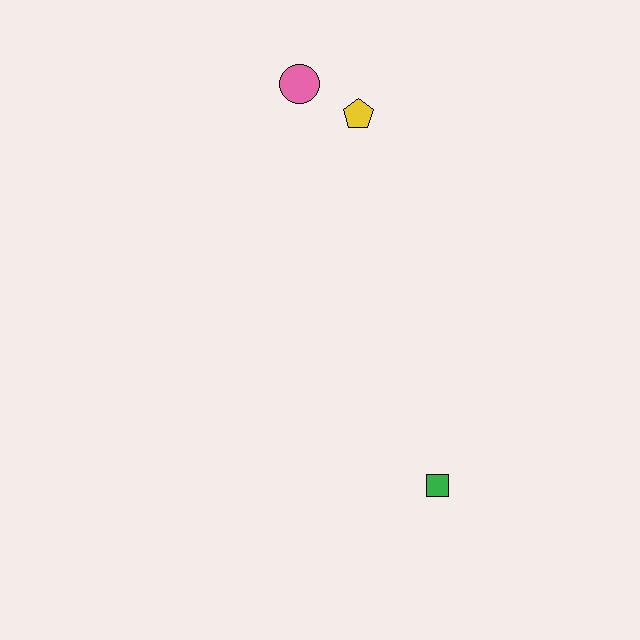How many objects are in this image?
There are 3 objects.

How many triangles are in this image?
There are no triangles.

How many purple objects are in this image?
There are no purple objects.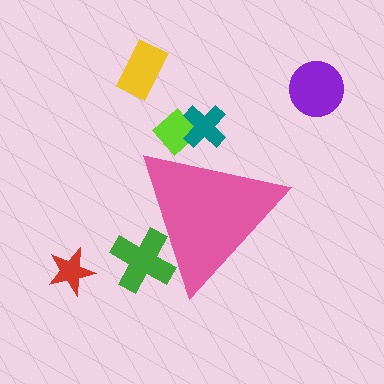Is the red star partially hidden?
No, the red star is fully visible.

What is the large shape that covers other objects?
A pink triangle.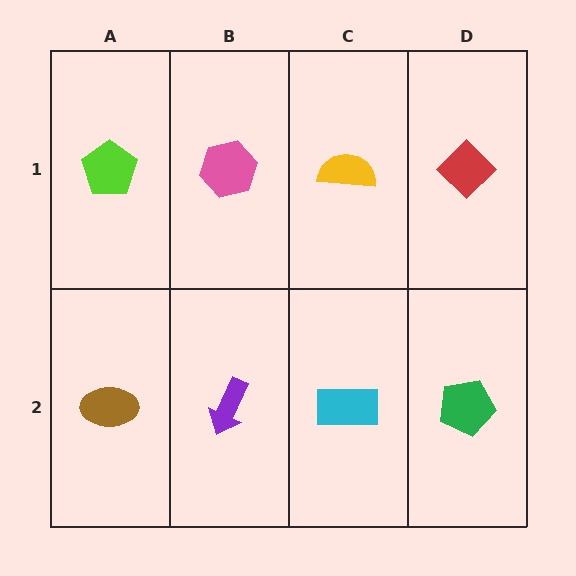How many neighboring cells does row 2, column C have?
3.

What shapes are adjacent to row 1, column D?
A green pentagon (row 2, column D), a yellow semicircle (row 1, column C).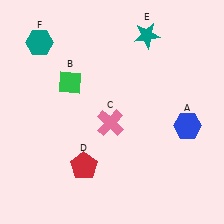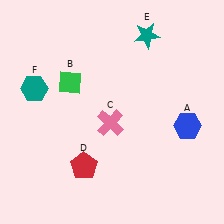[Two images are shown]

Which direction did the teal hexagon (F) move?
The teal hexagon (F) moved down.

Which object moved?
The teal hexagon (F) moved down.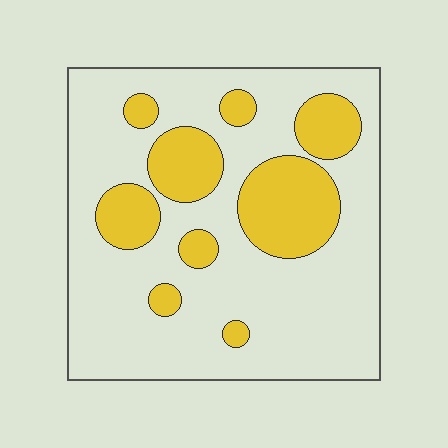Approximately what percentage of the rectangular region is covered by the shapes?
Approximately 25%.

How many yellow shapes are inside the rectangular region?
9.